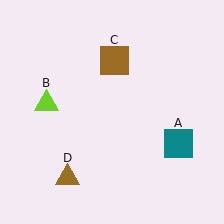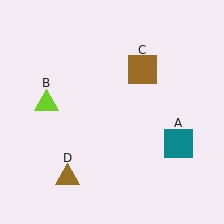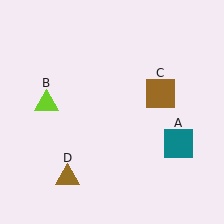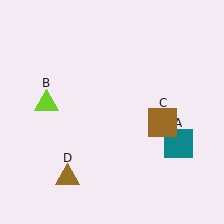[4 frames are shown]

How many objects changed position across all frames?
1 object changed position: brown square (object C).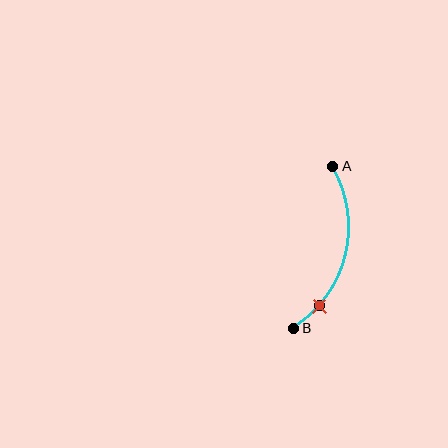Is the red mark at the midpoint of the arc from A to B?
No. The red mark lies on the arc but is closer to endpoint B. The arc midpoint would be at the point on the curve equidistant along the arc from both A and B.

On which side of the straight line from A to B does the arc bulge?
The arc bulges to the right of the straight line connecting A and B.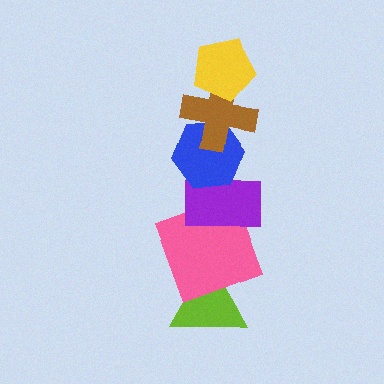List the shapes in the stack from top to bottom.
From top to bottom: the yellow pentagon, the brown cross, the blue hexagon, the purple rectangle, the pink square, the lime triangle.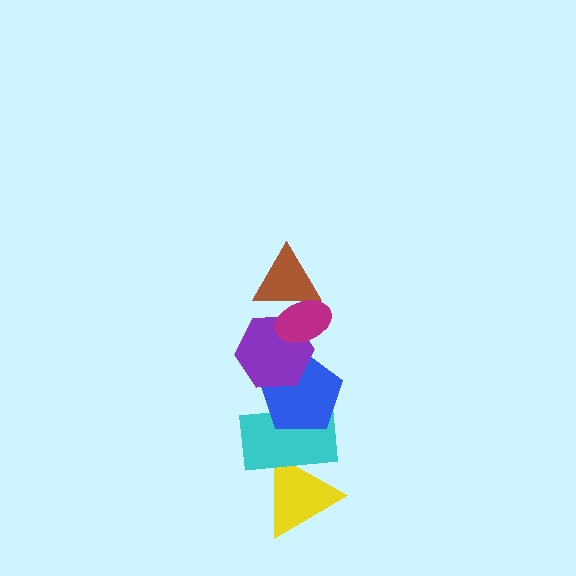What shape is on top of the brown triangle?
The magenta ellipse is on top of the brown triangle.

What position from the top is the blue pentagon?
The blue pentagon is 4th from the top.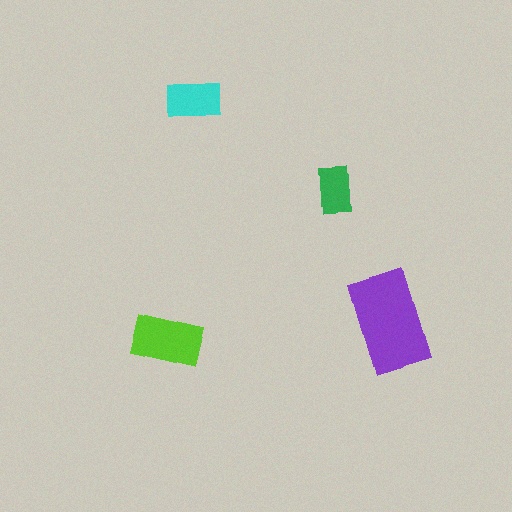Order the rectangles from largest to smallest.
the purple one, the lime one, the cyan one, the green one.